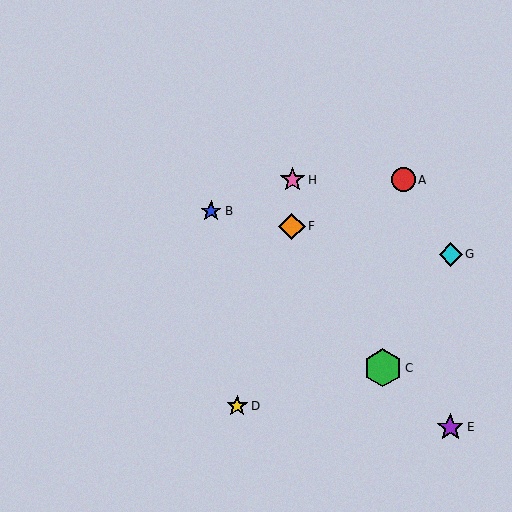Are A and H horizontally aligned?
Yes, both are at y≈180.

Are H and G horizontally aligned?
No, H is at y≈180 and G is at y≈255.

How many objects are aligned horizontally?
2 objects (A, H) are aligned horizontally.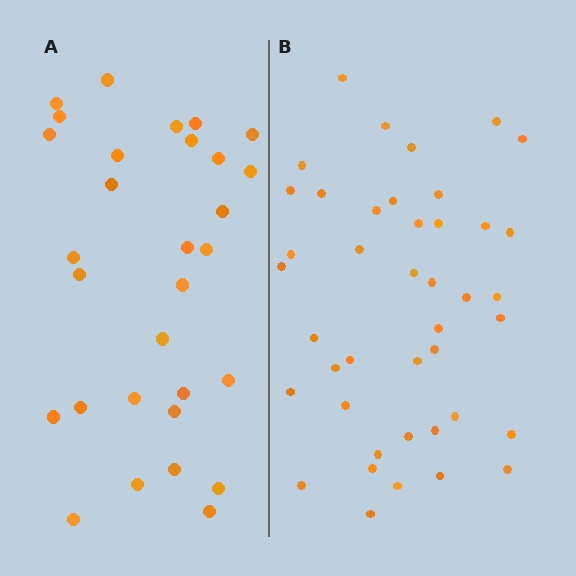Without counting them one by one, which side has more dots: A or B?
Region B (the right region) has more dots.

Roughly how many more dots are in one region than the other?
Region B has roughly 12 or so more dots than region A.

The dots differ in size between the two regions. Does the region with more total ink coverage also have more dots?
No. Region A has more total ink coverage because its dots are larger, but region B actually contains more individual dots. Total area can be misleading — the number of items is what matters here.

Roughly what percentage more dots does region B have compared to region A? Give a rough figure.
About 40% more.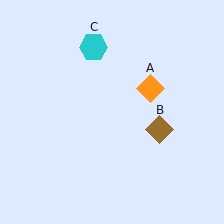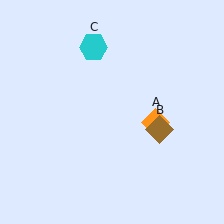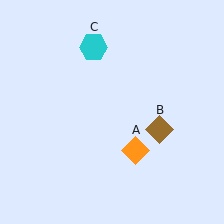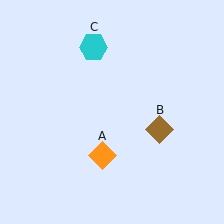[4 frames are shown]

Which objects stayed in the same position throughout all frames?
Brown diamond (object B) and cyan hexagon (object C) remained stationary.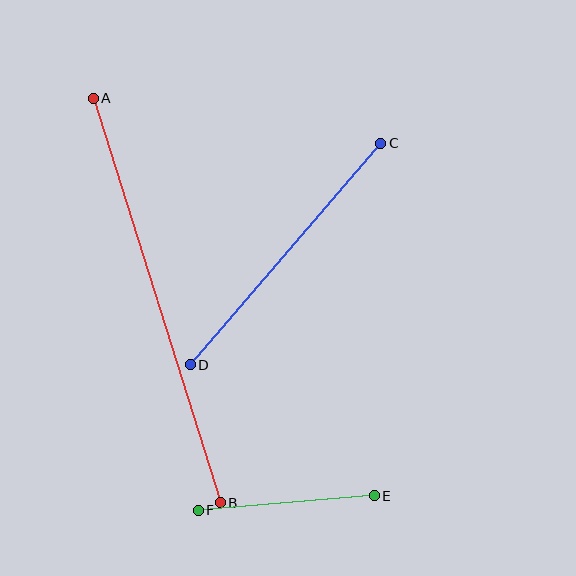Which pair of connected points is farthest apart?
Points A and B are farthest apart.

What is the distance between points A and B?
The distance is approximately 424 pixels.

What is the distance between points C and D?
The distance is approximately 292 pixels.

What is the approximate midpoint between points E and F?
The midpoint is at approximately (286, 503) pixels.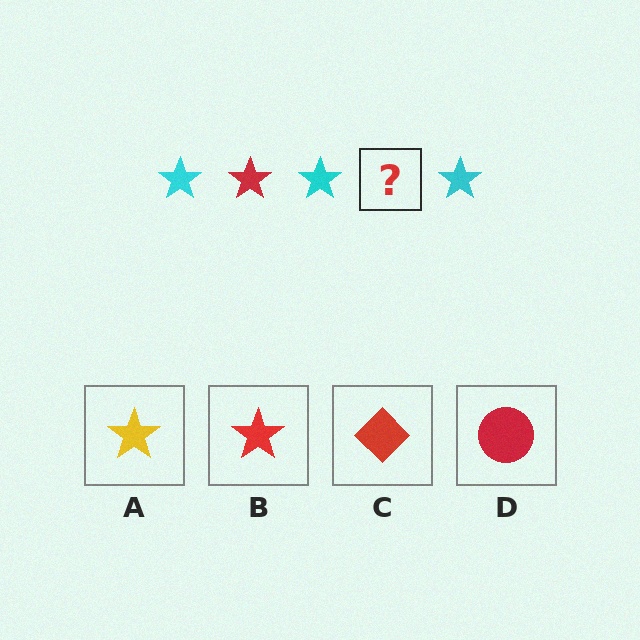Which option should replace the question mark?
Option B.